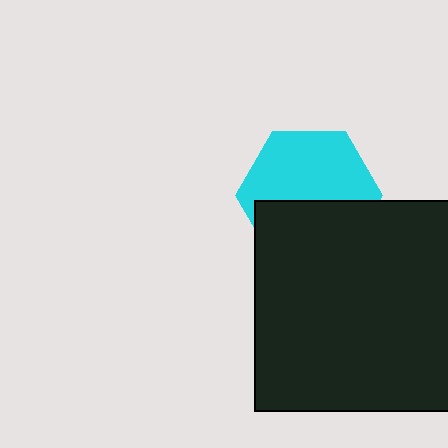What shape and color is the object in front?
The object in front is a black square.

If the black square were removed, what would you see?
You would see the complete cyan hexagon.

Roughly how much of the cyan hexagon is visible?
About half of it is visible (roughly 56%).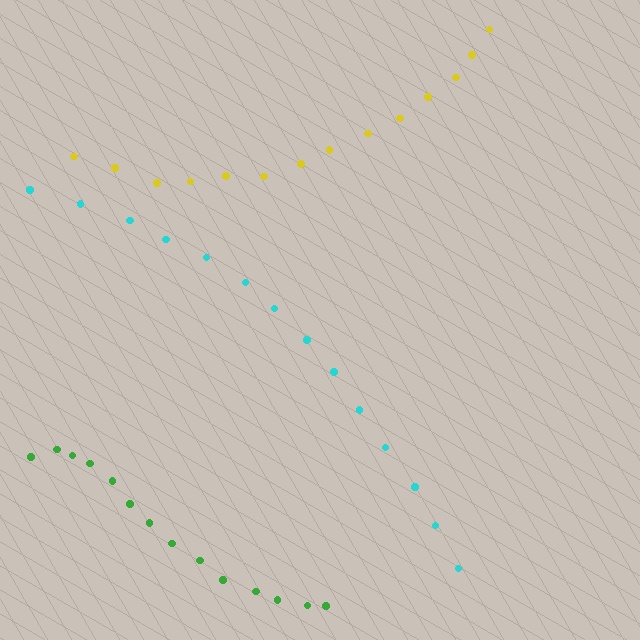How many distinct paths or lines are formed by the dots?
There are 3 distinct paths.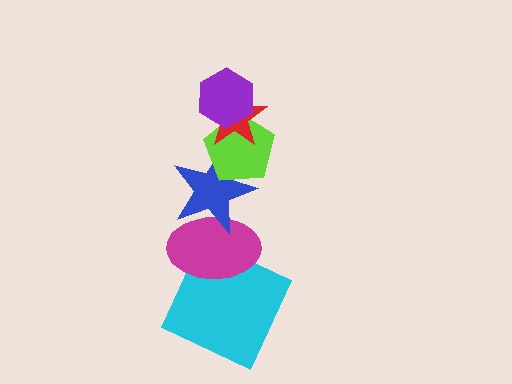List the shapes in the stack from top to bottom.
From top to bottom: the purple hexagon, the red star, the lime pentagon, the blue star, the magenta ellipse, the cyan square.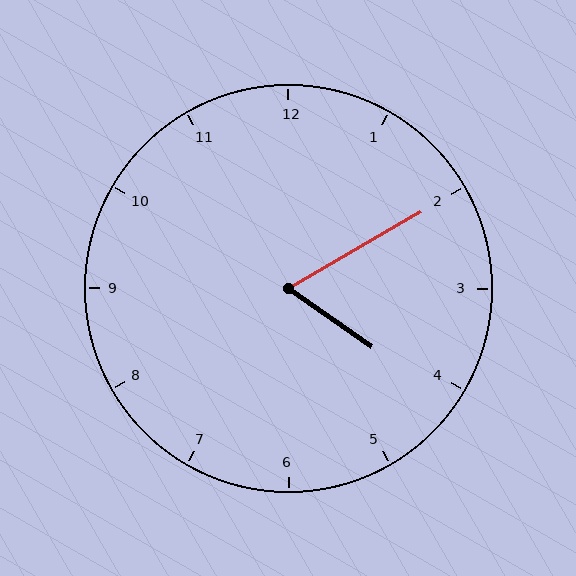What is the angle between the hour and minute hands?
Approximately 65 degrees.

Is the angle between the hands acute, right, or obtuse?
It is acute.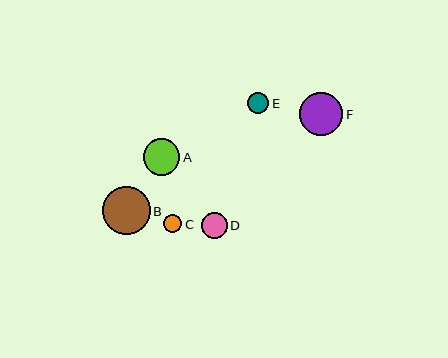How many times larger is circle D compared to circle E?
Circle D is approximately 1.2 times the size of circle E.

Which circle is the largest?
Circle B is the largest with a size of approximately 48 pixels.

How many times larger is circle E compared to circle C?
Circle E is approximately 1.2 times the size of circle C.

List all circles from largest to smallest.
From largest to smallest: B, F, A, D, E, C.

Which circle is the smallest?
Circle C is the smallest with a size of approximately 18 pixels.